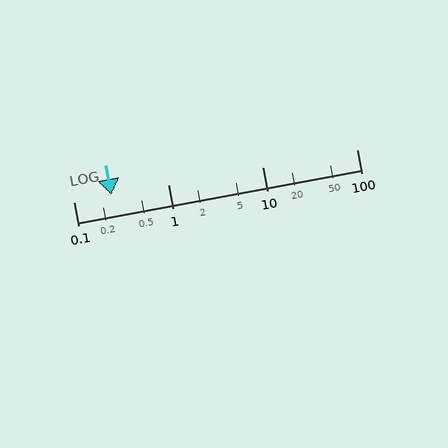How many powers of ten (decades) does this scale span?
The scale spans 3 decades, from 0.1 to 100.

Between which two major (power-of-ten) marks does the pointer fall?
The pointer is between 0.1 and 1.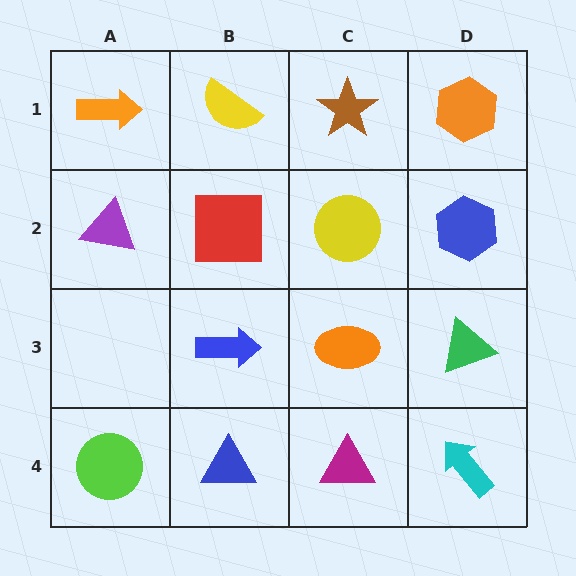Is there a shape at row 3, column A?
No, that cell is empty.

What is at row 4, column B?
A blue triangle.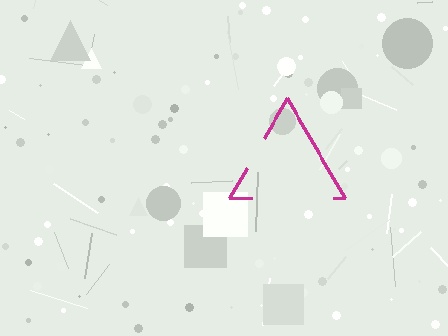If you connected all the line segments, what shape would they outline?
They would outline a triangle.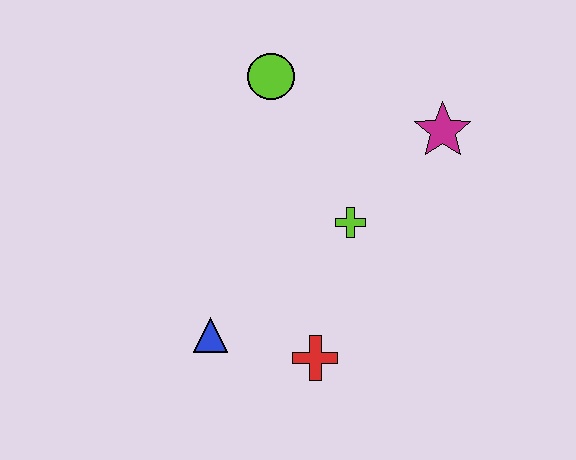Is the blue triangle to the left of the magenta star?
Yes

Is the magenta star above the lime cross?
Yes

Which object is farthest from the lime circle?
The red cross is farthest from the lime circle.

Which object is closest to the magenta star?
The lime cross is closest to the magenta star.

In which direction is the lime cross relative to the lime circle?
The lime cross is below the lime circle.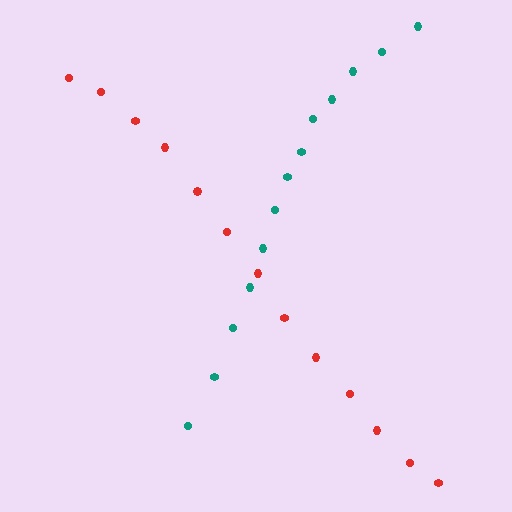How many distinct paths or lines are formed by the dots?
There are 2 distinct paths.